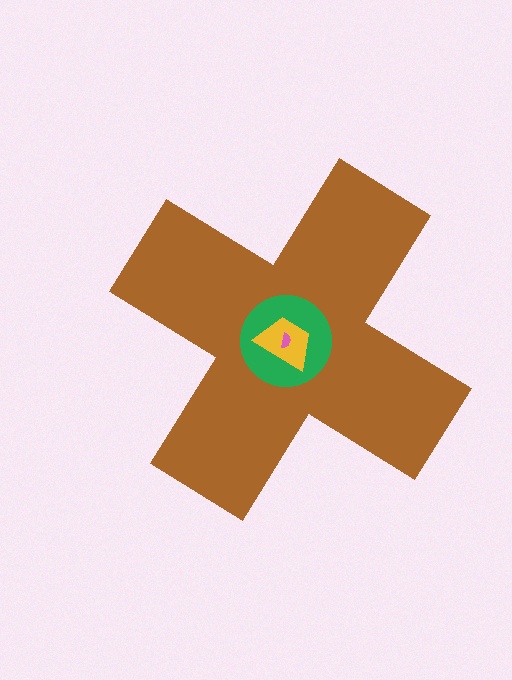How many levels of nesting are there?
4.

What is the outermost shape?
The brown cross.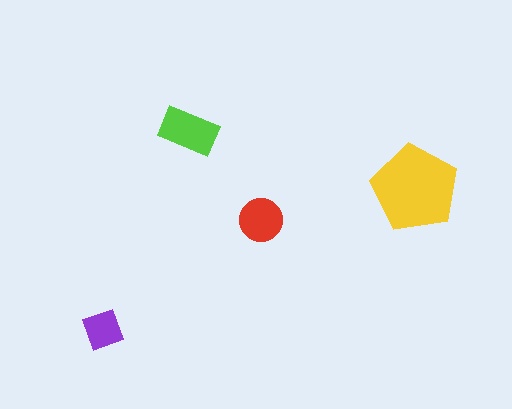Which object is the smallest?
The purple diamond.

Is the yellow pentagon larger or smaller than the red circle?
Larger.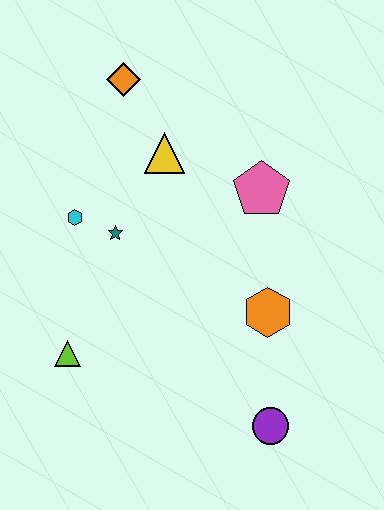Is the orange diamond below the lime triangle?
No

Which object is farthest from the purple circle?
The orange diamond is farthest from the purple circle.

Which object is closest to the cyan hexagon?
The teal star is closest to the cyan hexagon.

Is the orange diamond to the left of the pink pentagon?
Yes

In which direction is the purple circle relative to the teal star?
The purple circle is below the teal star.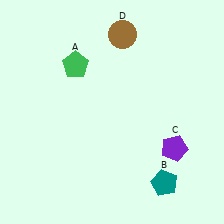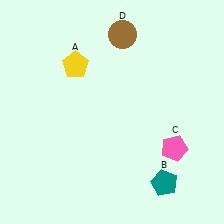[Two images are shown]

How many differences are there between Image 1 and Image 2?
There are 2 differences between the two images.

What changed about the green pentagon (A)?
In Image 1, A is green. In Image 2, it changed to yellow.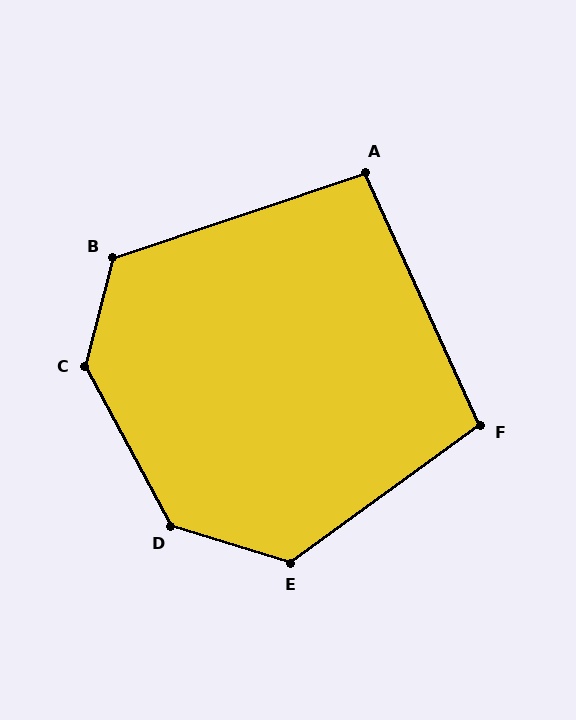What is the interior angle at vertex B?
Approximately 123 degrees (obtuse).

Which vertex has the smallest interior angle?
A, at approximately 96 degrees.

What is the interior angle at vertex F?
Approximately 102 degrees (obtuse).